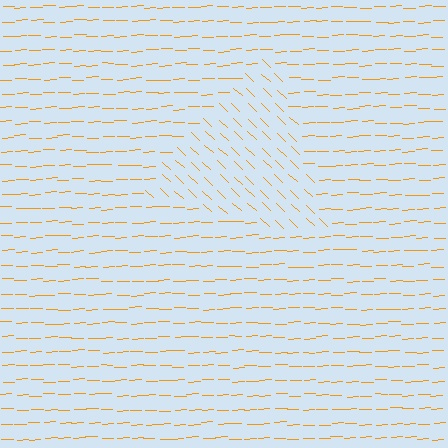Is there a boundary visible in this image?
Yes, there is a texture boundary formed by a change in line orientation.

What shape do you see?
I see a triangle.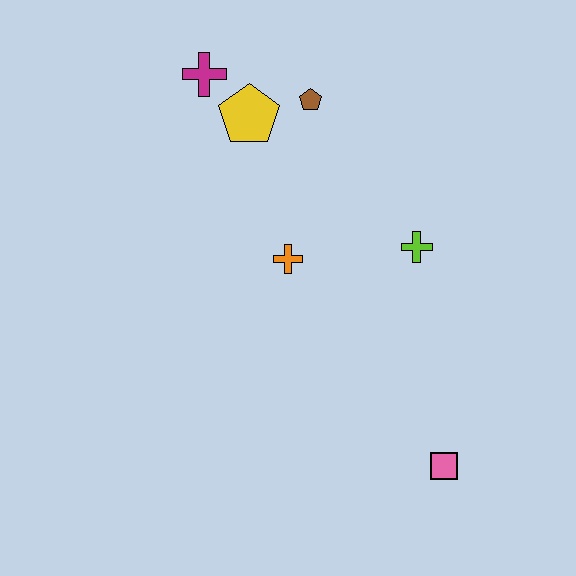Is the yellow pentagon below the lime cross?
No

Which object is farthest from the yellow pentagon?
The pink square is farthest from the yellow pentagon.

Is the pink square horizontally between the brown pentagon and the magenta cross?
No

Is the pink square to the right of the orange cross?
Yes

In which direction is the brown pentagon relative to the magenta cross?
The brown pentagon is to the right of the magenta cross.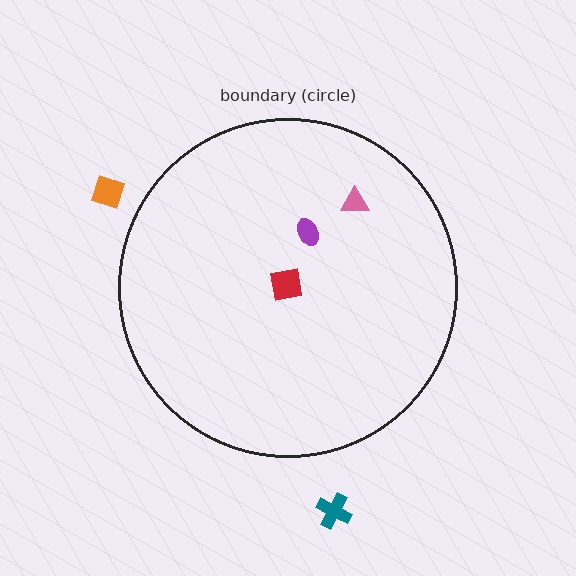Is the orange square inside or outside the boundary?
Outside.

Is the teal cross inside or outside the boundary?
Outside.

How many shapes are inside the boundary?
3 inside, 2 outside.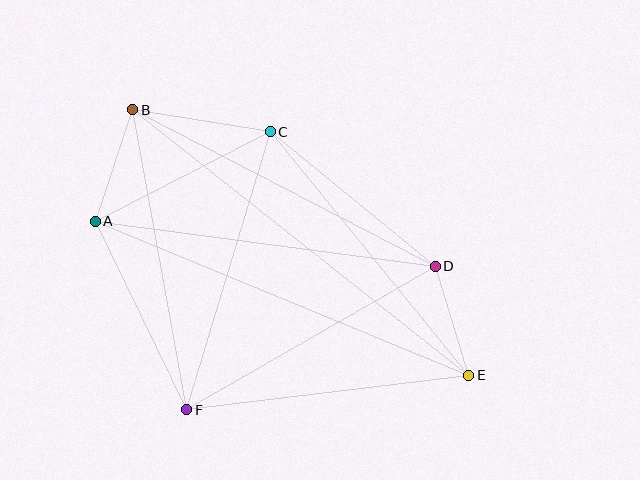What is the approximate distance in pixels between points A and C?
The distance between A and C is approximately 197 pixels.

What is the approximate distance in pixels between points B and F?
The distance between B and F is approximately 305 pixels.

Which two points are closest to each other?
Points D and E are closest to each other.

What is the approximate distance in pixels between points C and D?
The distance between C and D is approximately 212 pixels.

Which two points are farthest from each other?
Points B and E are farthest from each other.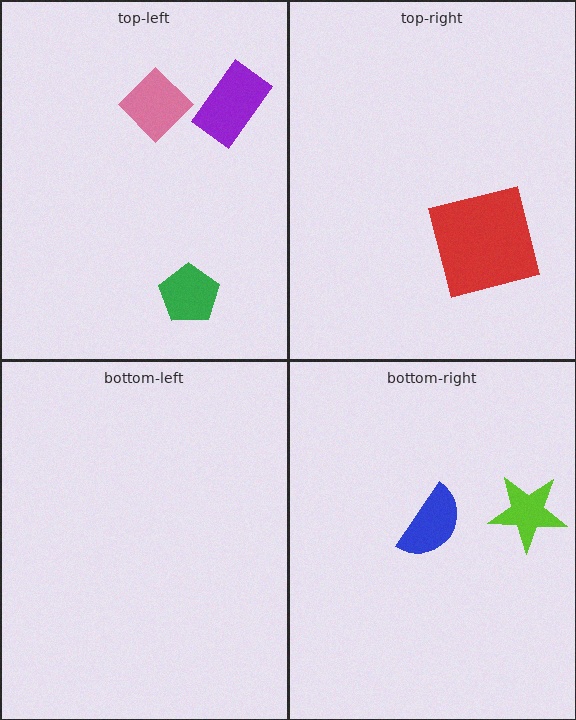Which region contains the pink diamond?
The top-left region.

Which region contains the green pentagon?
The top-left region.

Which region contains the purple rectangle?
The top-left region.